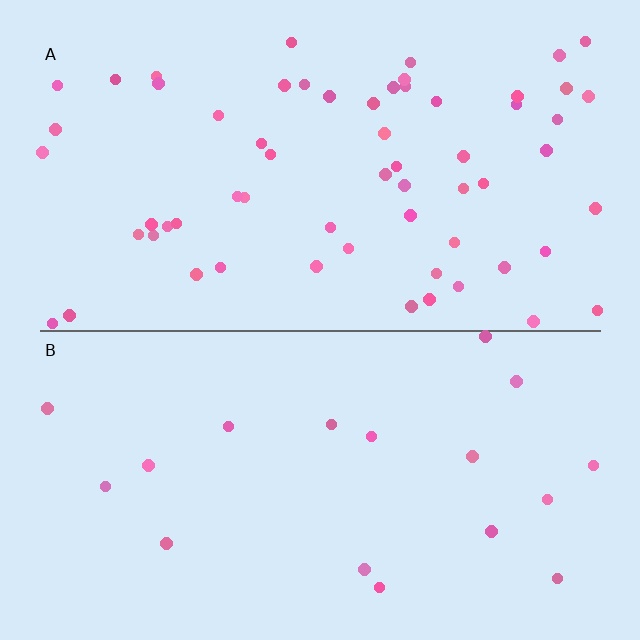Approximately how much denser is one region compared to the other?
Approximately 3.5× — region A over region B.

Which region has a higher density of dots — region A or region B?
A (the top).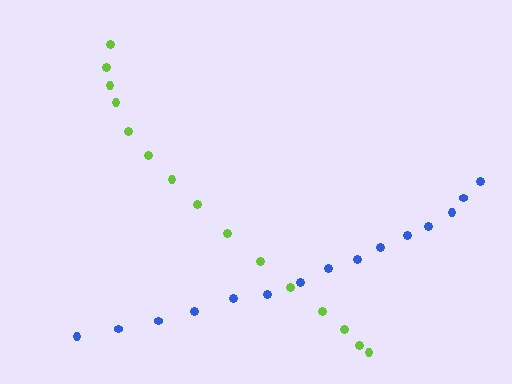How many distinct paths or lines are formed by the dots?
There are 2 distinct paths.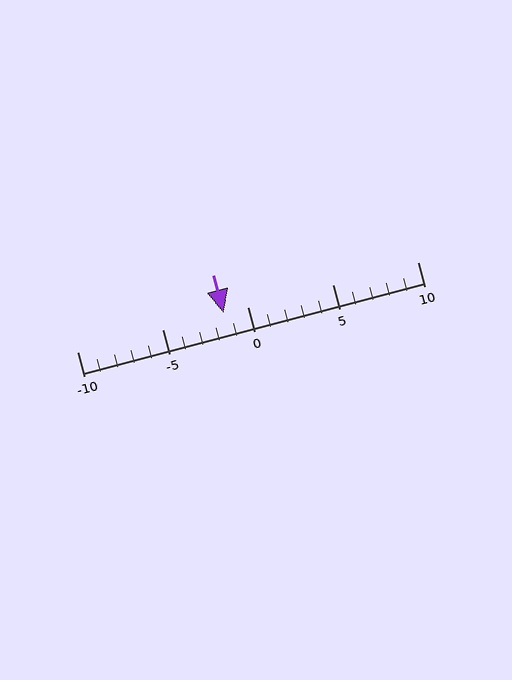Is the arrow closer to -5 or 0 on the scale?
The arrow is closer to 0.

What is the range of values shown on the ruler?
The ruler shows values from -10 to 10.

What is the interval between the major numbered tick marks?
The major tick marks are spaced 5 units apart.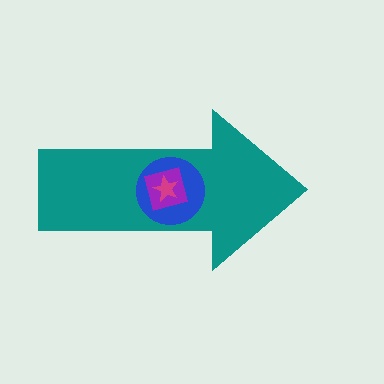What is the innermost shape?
The magenta star.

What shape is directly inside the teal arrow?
The blue circle.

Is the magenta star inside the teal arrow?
Yes.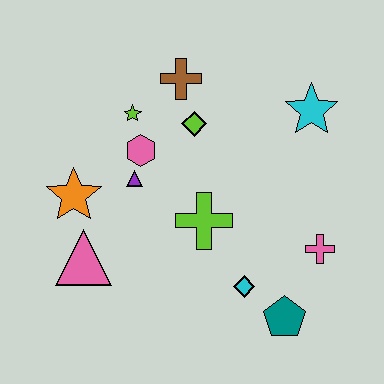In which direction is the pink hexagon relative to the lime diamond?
The pink hexagon is to the left of the lime diamond.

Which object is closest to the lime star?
The pink hexagon is closest to the lime star.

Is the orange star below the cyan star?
Yes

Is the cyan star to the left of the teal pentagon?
No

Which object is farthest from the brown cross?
The teal pentagon is farthest from the brown cross.